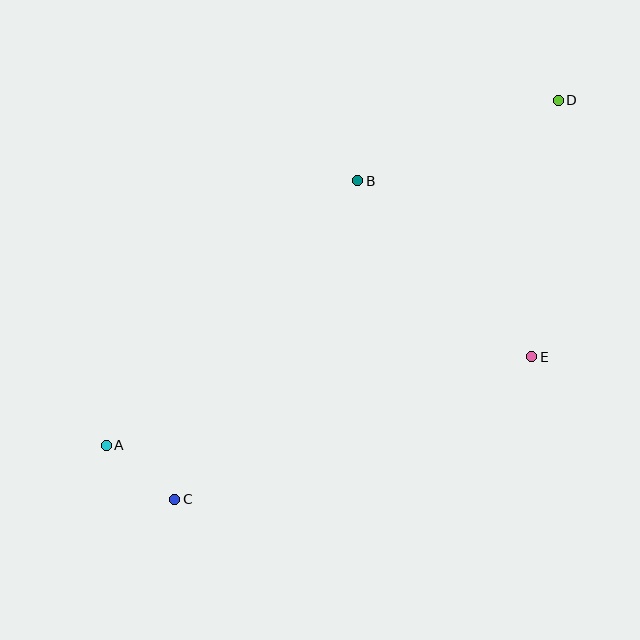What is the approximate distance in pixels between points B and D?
The distance between B and D is approximately 216 pixels.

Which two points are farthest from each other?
Points A and D are farthest from each other.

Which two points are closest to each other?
Points A and C are closest to each other.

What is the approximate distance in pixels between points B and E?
The distance between B and E is approximately 248 pixels.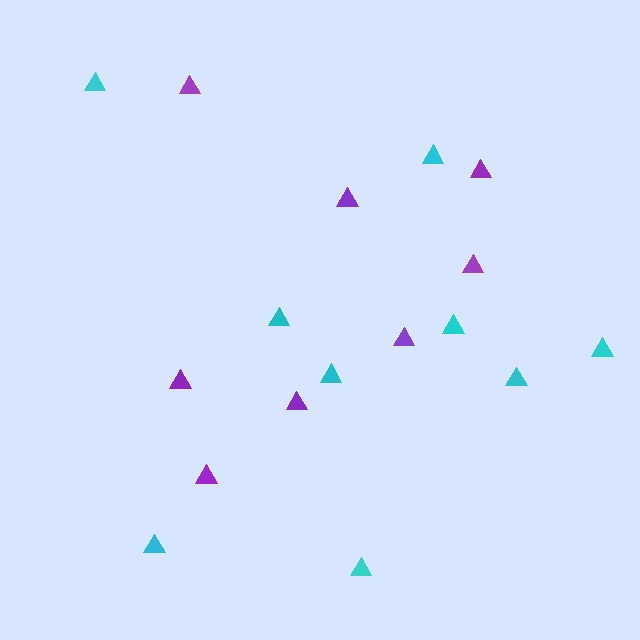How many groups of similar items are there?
There are 2 groups: one group of purple triangles (8) and one group of cyan triangles (9).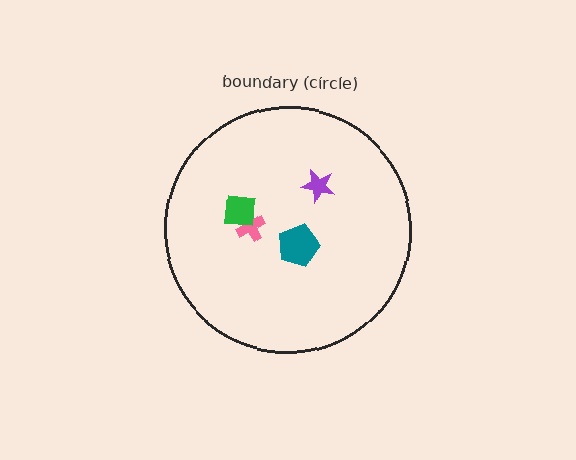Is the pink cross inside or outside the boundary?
Inside.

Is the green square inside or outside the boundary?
Inside.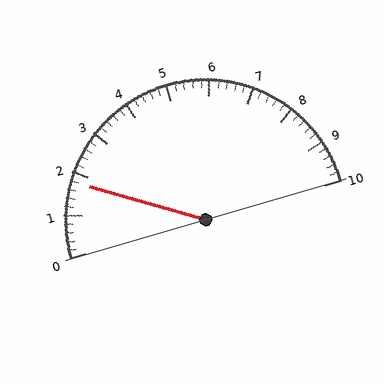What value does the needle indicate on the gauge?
The needle indicates approximately 1.8.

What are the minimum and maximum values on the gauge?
The gauge ranges from 0 to 10.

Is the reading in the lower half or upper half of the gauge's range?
The reading is in the lower half of the range (0 to 10).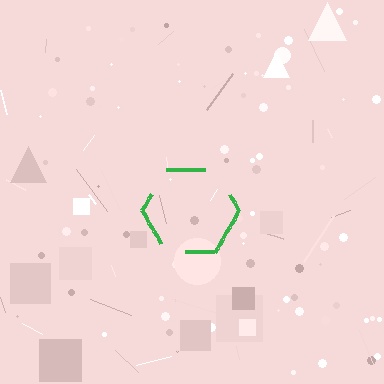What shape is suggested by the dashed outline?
The dashed outline suggests a hexagon.